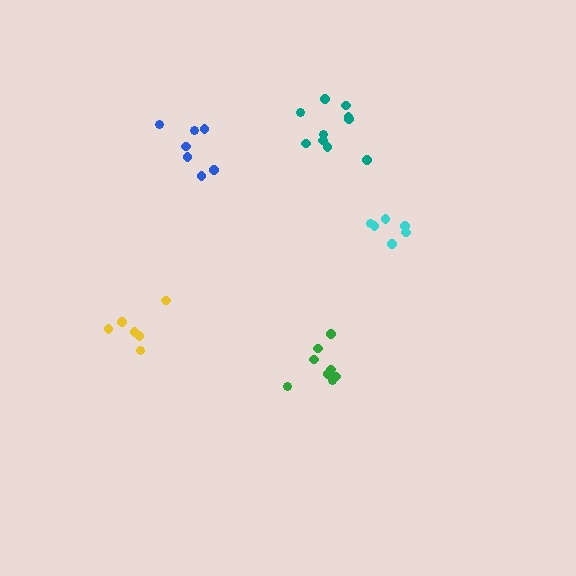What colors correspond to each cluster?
The clusters are colored: green, blue, cyan, teal, yellow.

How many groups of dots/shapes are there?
There are 5 groups.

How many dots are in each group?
Group 1: 8 dots, Group 2: 7 dots, Group 3: 6 dots, Group 4: 10 dots, Group 5: 6 dots (37 total).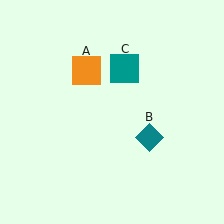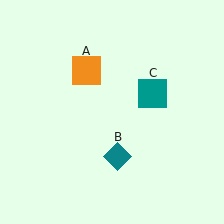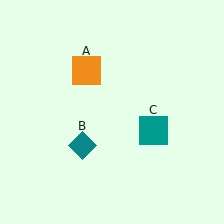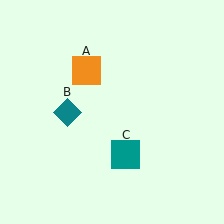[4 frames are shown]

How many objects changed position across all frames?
2 objects changed position: teal diamond (object B), teal square (object C).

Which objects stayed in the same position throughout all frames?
Orange square (object A) remained stationary.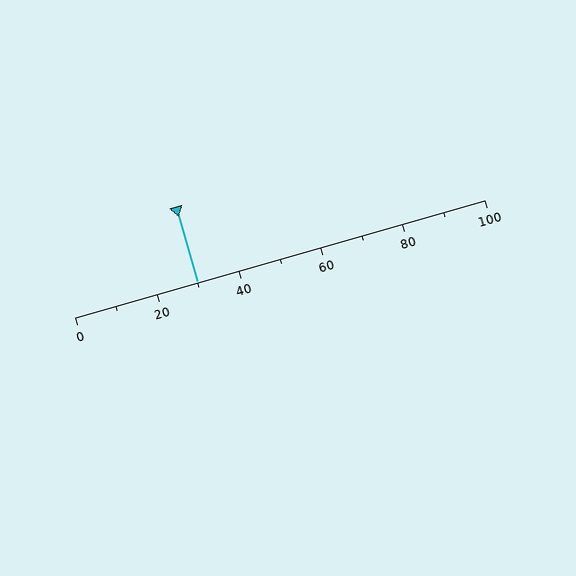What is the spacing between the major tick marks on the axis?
The major ticks are spaced 20 apart.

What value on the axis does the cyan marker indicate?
The marker indicates approximately 30.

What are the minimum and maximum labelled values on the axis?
The axis runs from 0 to 100.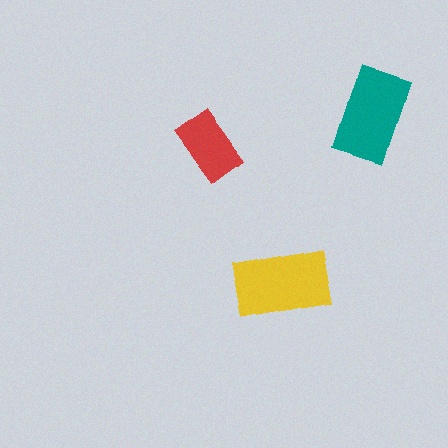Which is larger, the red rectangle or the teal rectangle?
The teal one.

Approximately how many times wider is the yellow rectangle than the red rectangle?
About 1.5 times wider.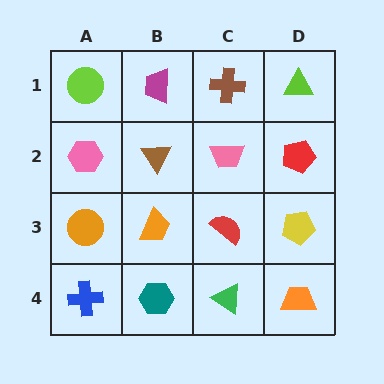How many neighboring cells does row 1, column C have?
3.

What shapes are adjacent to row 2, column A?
A lime circle (row 1, column A), an orange circle (row 3, column A), a brown triangle (row 2, column B).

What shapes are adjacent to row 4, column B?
An orange trapezoid (row 3, column B), a blue cross (row 4, column A), a green triangle (row 4, column C).